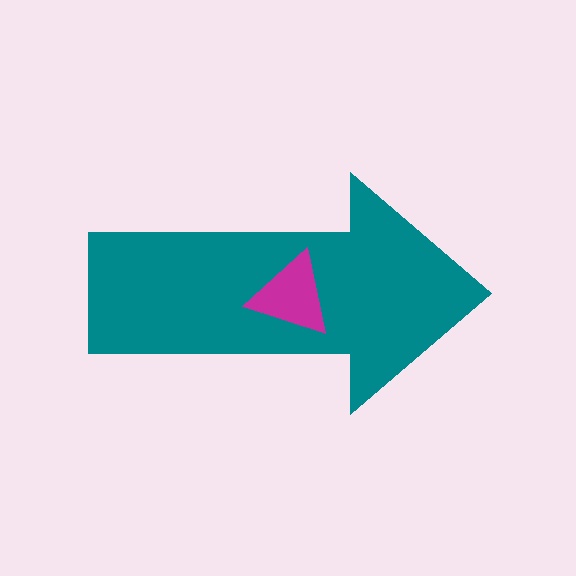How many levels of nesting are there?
2.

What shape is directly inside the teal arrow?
The magenta triangle.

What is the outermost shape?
The teal arrow.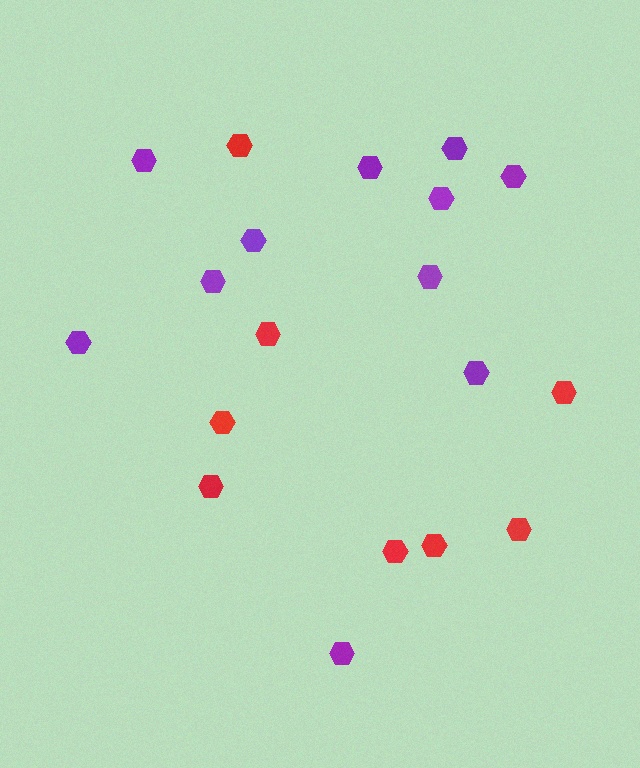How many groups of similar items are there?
There are 2 groups: one group of purple hexagons (11) and one group of red hexagons (8).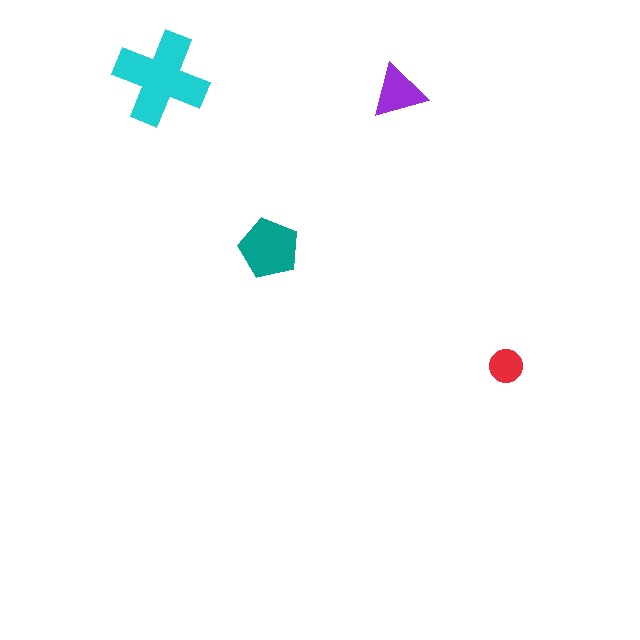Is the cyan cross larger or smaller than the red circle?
Larger.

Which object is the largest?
The cyan cross.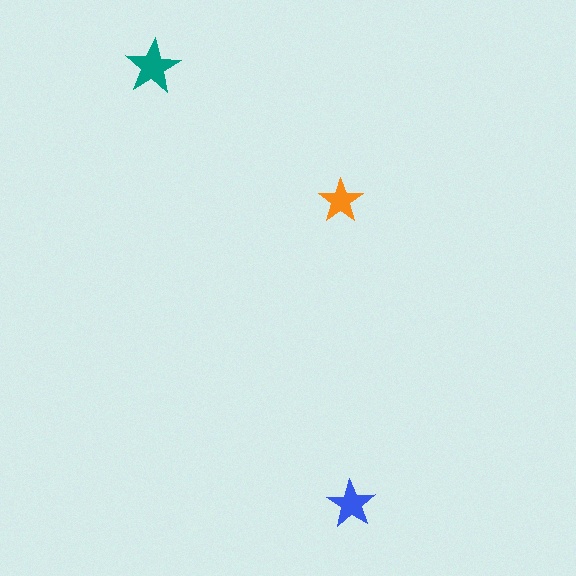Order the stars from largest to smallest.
the teal one, the blue one, the orange one.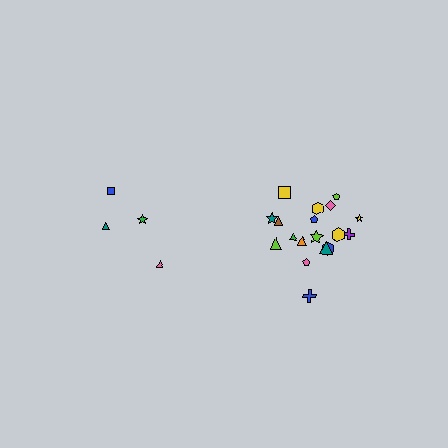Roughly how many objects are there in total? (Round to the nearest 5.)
Roughly 20 objects in total.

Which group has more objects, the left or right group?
The right group.